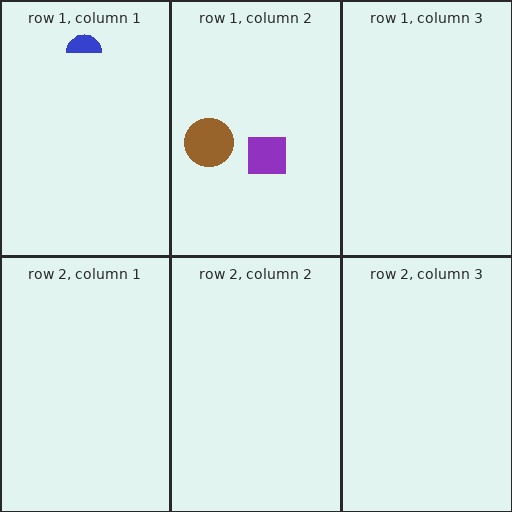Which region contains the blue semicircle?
The row 1, column 1 region.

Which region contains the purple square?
The row 1, column 2 region.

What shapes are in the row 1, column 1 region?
The blue semicircle.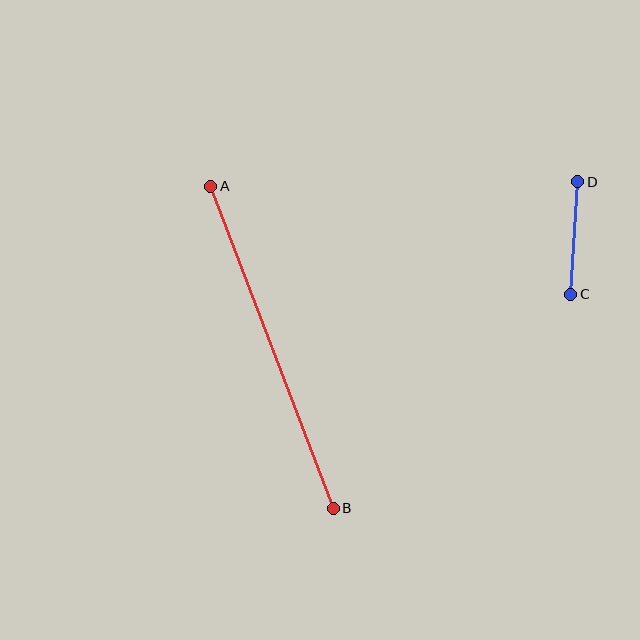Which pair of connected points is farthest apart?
Points A and B are farthest apart.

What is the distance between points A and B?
The distance is approximately 345 pixels.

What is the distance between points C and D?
The distance is approximately 113 pixels.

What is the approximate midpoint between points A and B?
The midpoint is at approximately (272, 347) pixels.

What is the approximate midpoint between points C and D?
The midpoint is at approximately (574, 238) pixels.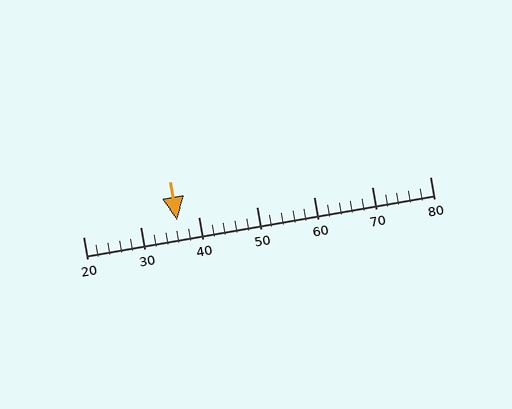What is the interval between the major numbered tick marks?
The major tick marks are spaced 10 units apart.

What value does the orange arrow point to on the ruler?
The orange arrow points to approximately 36.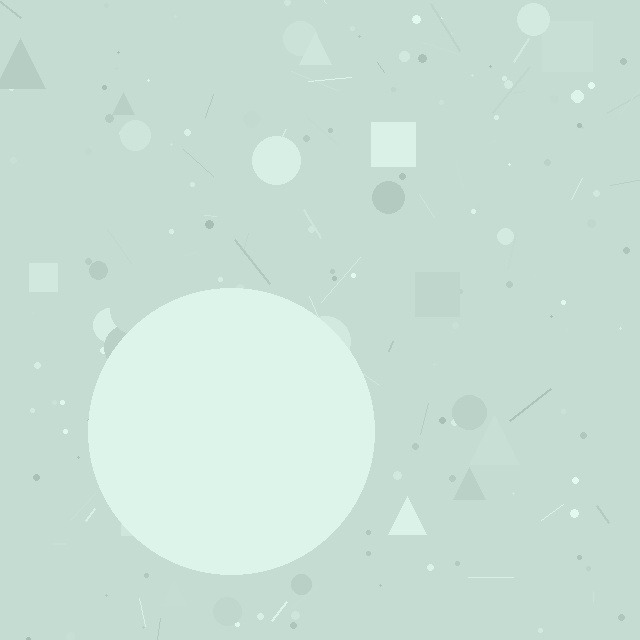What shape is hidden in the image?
A circle is hidden in the image.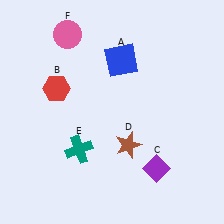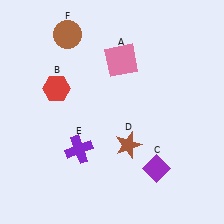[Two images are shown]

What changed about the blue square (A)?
In Image 1, A is blue. In Image 2, it changed to pink.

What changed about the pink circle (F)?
In Image 1, F is pink. In Image 2, it changed to brown.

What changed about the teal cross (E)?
In Image 1, E is teal. In Image 2, it changed to purple.